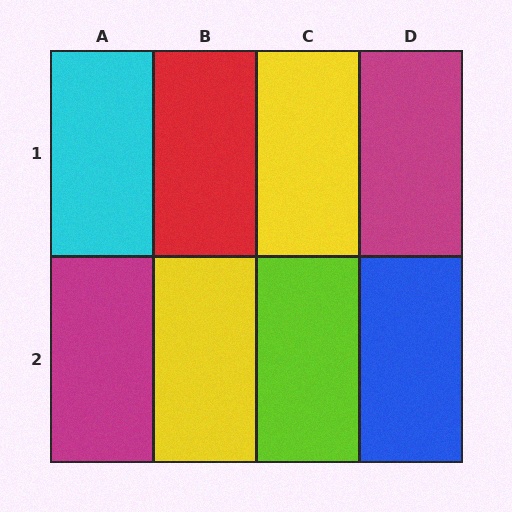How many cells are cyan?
1 cell is cyan.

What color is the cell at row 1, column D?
Magenta.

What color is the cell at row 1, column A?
Cyan.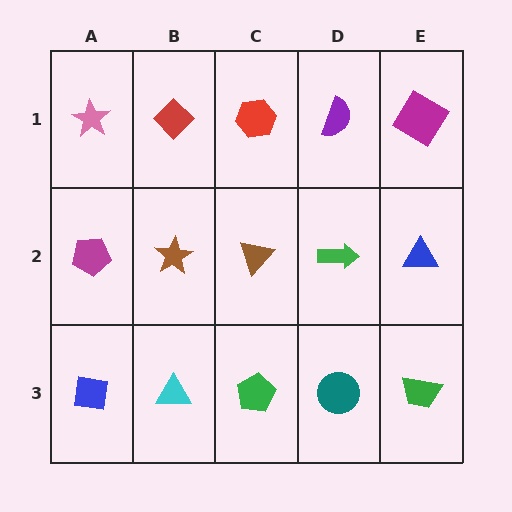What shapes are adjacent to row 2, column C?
A red hexagon (row 1, column C), a green pentagon (row 3, column C), a brown star (row 2, column B), a green arrow (row 2, column D).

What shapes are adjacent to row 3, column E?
A blue triangle (row 2, column E), a teal circle (row 3, column D).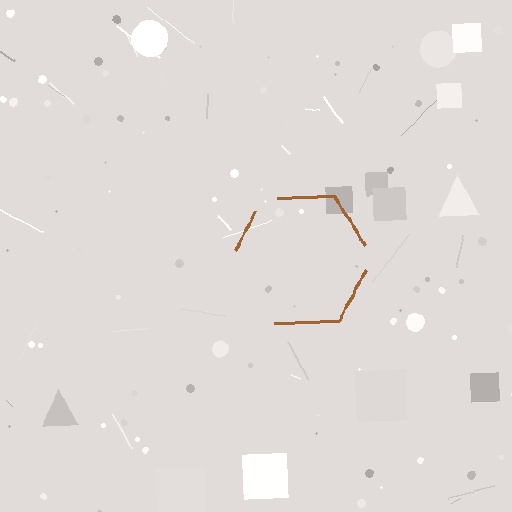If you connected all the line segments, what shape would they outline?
They would outline a hexagon.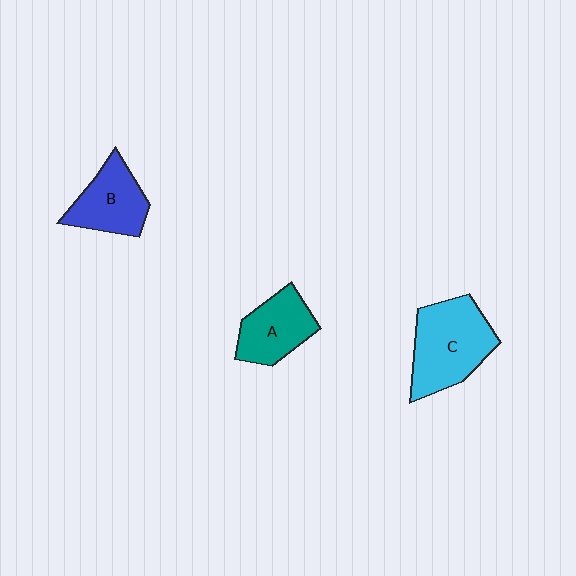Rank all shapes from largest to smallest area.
From largest to smallest: C (cyan), B (blue), A (teal).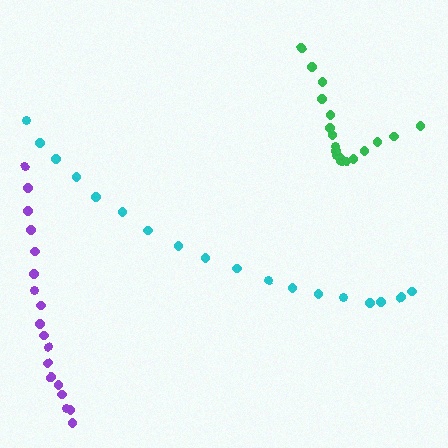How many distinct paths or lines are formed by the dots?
There are 3 distinct paths.